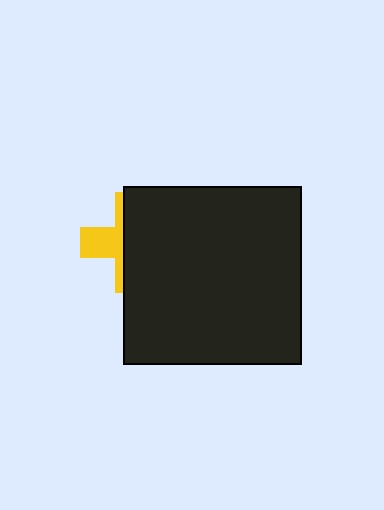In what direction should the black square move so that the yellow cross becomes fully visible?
The black square should move right. That is the shortest direction to clear the overlap and leave the yellow cross fully visible.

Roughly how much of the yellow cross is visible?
A small part of it is visible (roughly 36%).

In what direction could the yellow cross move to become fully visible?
The yellow cross could move left. That would shift it out from behind the black square entirely.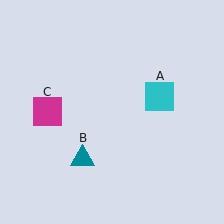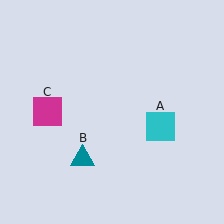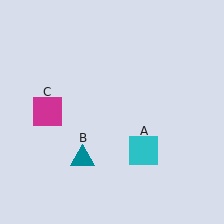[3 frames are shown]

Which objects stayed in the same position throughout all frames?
Teal triangle (object B) and magenta square (object C) remained stationary.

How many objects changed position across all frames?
1 object changed position: cyan square (object A).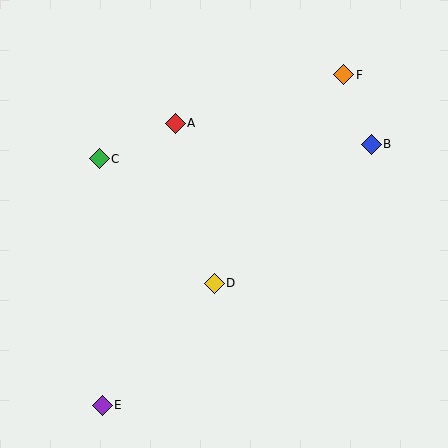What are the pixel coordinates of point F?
Point F is at (344, 75).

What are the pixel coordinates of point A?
Point A is at (175, 123).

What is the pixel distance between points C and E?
The distance between C and E is 247 pixels.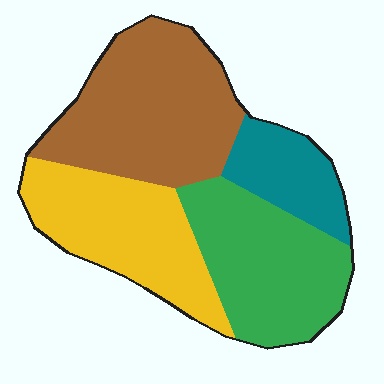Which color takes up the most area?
Brown, at roughly 35%.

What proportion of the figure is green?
Green takes up about one quarter (1/4) of the figure.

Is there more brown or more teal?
Brown.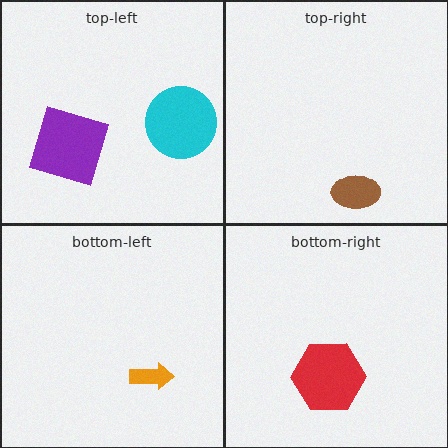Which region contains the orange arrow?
The bottom-left region.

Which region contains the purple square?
The top-left region.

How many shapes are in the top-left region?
2.